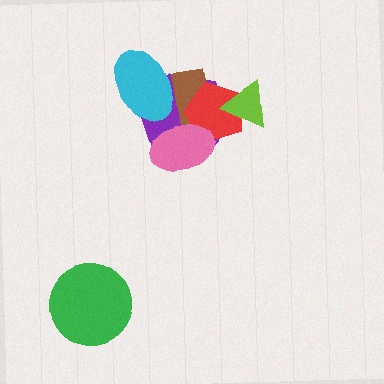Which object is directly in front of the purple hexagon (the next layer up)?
The brown rectangle is directly in front of the purple hexagon.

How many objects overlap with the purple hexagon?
5 objects overlap with the purple hexagon.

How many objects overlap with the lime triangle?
2 objects overlap with the lime triangle.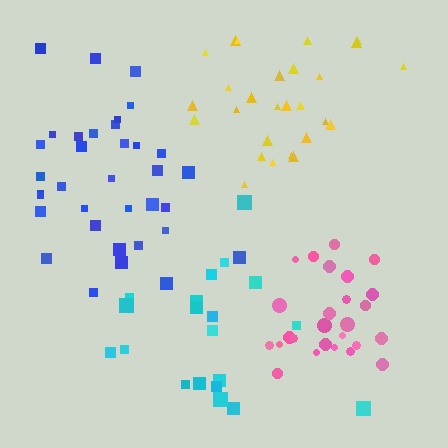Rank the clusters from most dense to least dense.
pink, yellow, blue, cyan.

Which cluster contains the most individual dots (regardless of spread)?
Blue (35).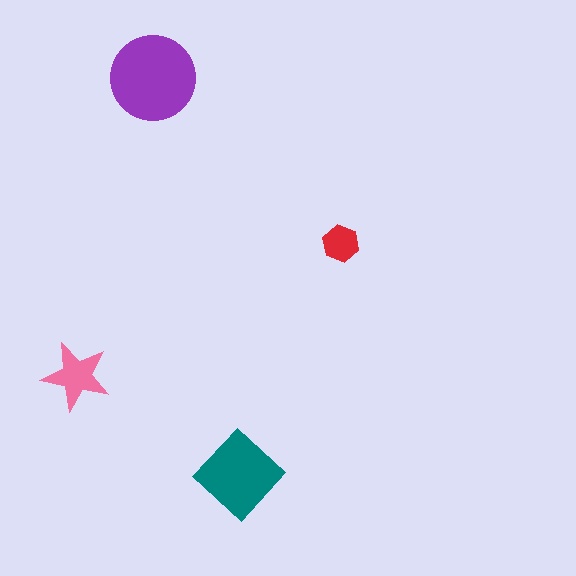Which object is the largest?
The purple circle.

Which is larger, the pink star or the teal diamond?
The teal diamond.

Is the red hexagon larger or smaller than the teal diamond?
Smaller.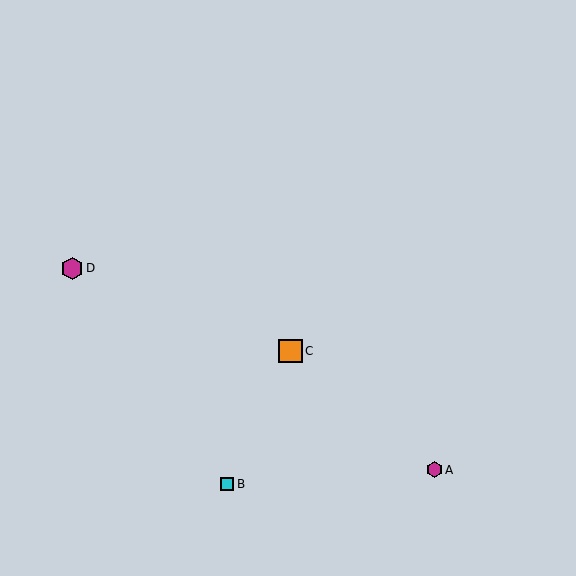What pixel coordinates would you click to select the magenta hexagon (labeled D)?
Click at (72, 268) to select the magenta hexagon D.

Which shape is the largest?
The orange square (labeled C) is the largest.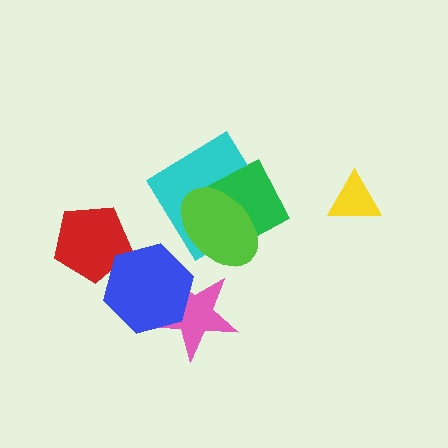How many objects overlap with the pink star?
1 object overlaps with the pink star.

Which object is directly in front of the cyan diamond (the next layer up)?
The green square is directly in front of the cyan diamond.